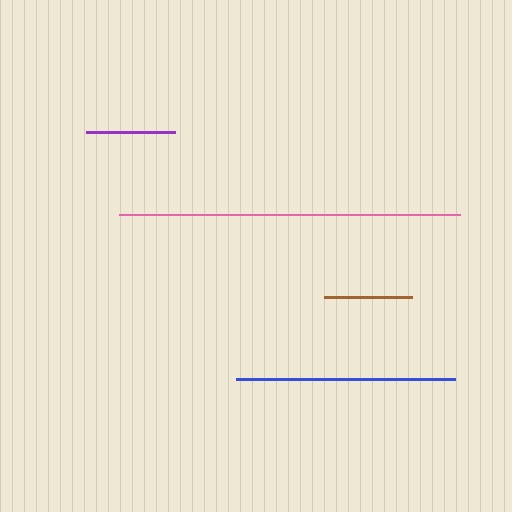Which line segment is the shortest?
The brown line is the shortest at approximately 88 pixels.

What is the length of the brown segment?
The brown segment is approximately 88 pixels long.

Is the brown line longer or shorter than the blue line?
The blue line is longer than the brown line.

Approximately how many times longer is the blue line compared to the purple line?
The blue line is approximately 2.5 times the length of the purple line.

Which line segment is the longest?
The pink line is the longest at approximately 341 pixels.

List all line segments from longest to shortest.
From longest to shortest: pink, blue, purple, brown.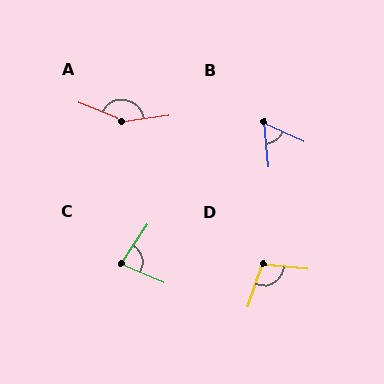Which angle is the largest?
A, at approximately 149 degrees.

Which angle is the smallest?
B, at approximately 59 degrees.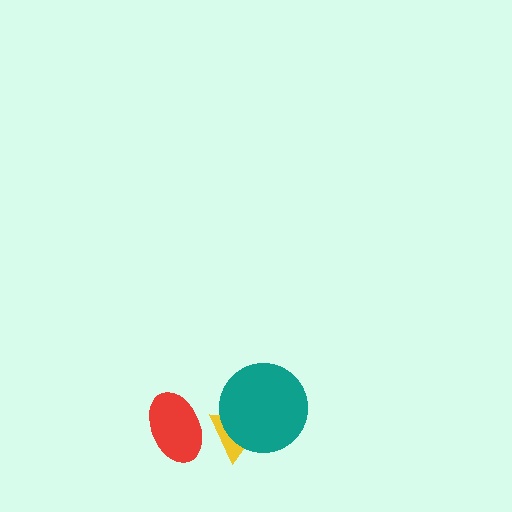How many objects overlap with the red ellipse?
1 object overlaps with the red ellipse.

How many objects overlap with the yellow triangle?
2 objects overlap with the yellow triangle.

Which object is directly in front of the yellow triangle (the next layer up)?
The red ellipse is directly in front of the yellow triangle.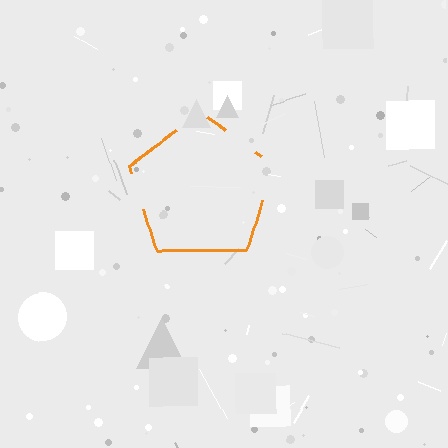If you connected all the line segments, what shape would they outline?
They would outline a pentagon.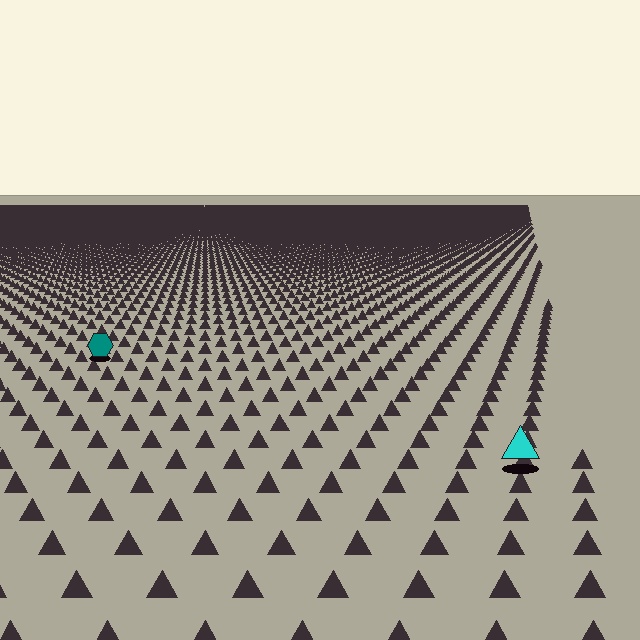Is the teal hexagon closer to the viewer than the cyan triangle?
No. The cyan triangle is closer — you can tell from the texture gradient: the ground texture is coarser near it.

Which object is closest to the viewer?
The cyan triangle is closest. The texture marks near it are larger and more spread out.